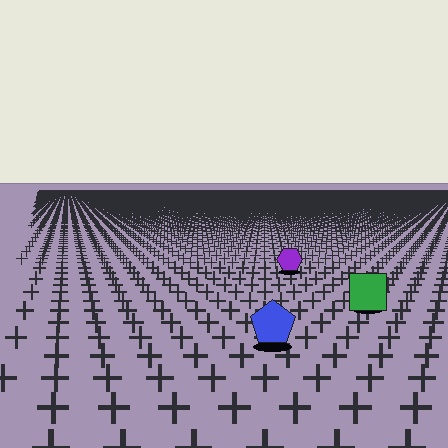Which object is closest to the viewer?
The blue pentagon is closest. The texture marks near it are larger and more spread out.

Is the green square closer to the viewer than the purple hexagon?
Yes. The green square is closer — you can tell from the texture gradient: the ground texture is coarser near it.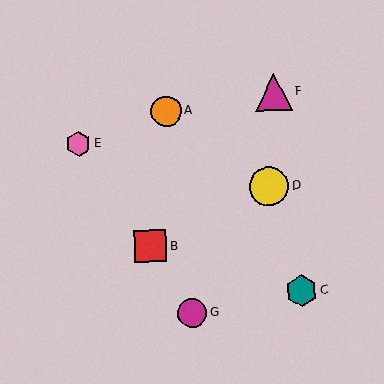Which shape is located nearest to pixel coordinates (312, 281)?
The teal hexagon (labeled C) at (302, 291) is nearest to that location.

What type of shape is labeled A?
Shape A is an orange circle.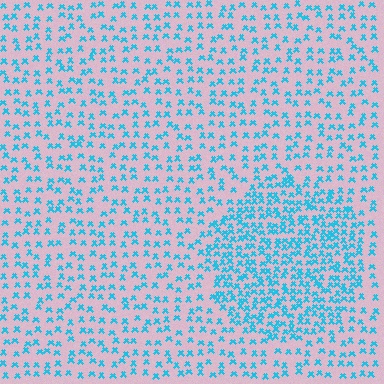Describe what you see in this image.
The image contains small cyan elements arranged at two different densities. A circle-shaped region is visible where the elements are more densely packed than the surrounding area.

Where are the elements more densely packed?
The elements are more densely packed inside the circle boundary.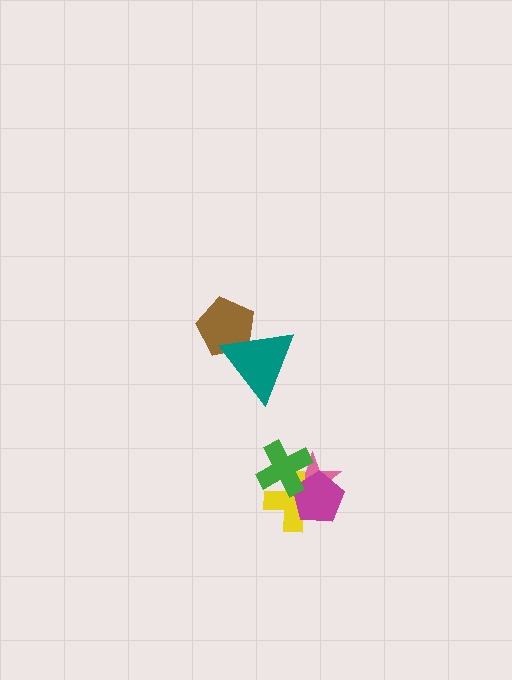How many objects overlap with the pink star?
3 objects overlap with the pink star.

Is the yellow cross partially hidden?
Yes, it is partially covered by another shape.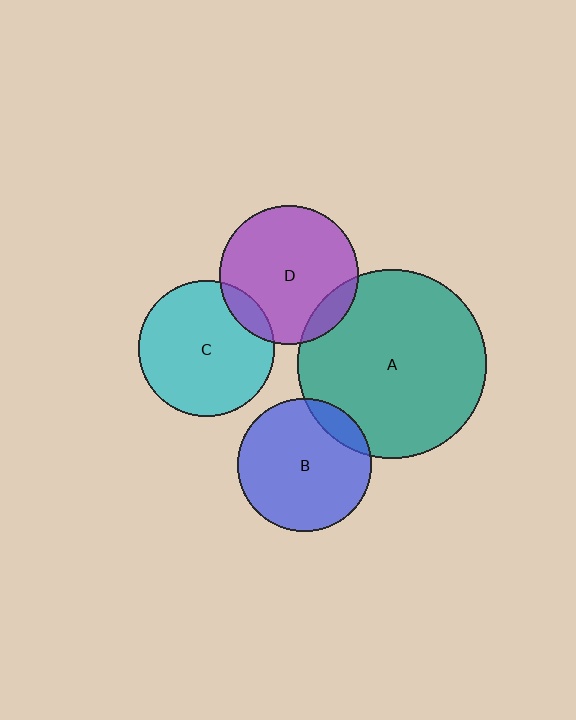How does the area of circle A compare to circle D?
Approximately 1.8 times.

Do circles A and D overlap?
Yes.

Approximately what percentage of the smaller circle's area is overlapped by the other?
Approximately 10%.